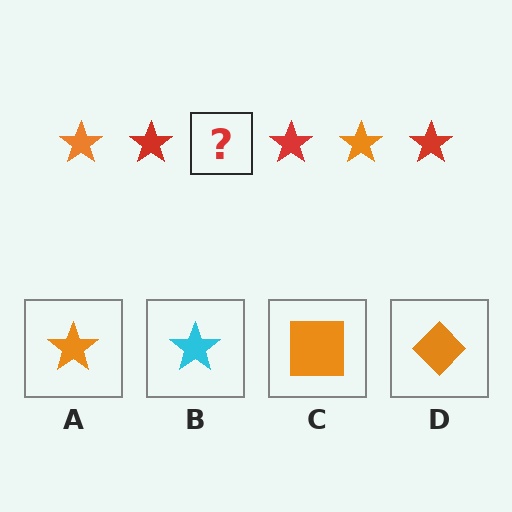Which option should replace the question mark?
Option A.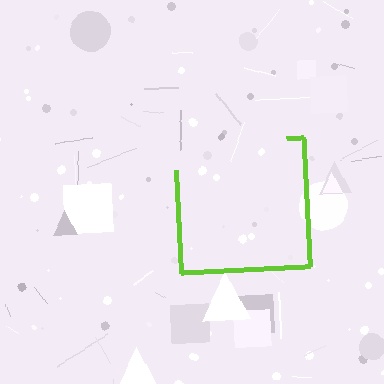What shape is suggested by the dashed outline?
The dashed outline suggests a square.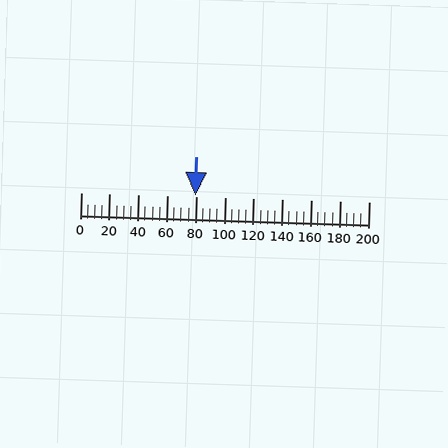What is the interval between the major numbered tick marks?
The major tick marks are spaced 20 units apart.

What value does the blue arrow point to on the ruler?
The blue arrow points to approximately 79.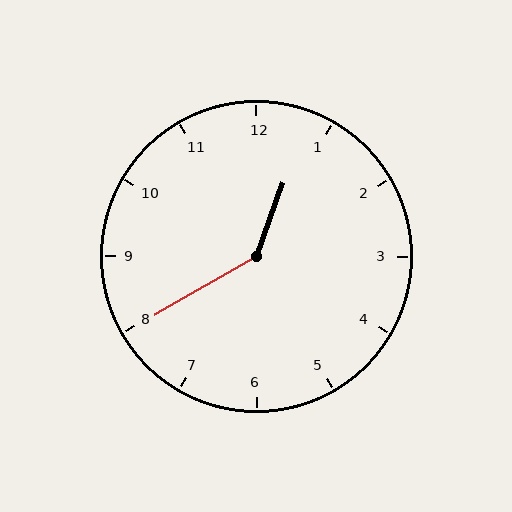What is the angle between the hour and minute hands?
Approximately 140 degrees.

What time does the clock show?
12:40.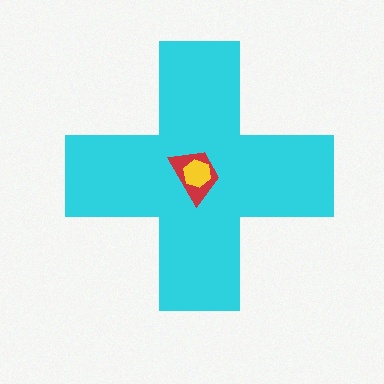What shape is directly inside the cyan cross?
The red trapezoid.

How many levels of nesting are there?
3.